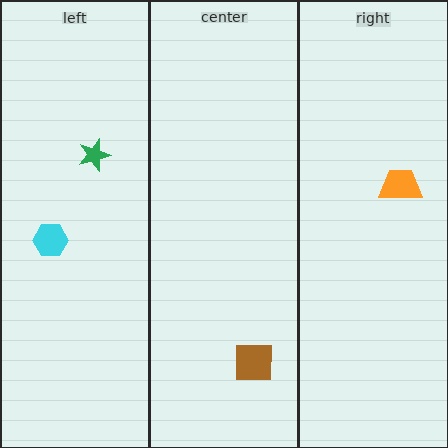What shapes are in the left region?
The green star, the cyan hexagon.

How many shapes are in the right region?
1.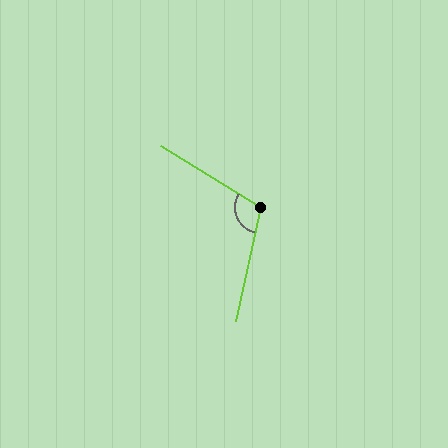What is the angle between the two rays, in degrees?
Approximately 109 degrees.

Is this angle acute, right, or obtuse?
It is obtuse.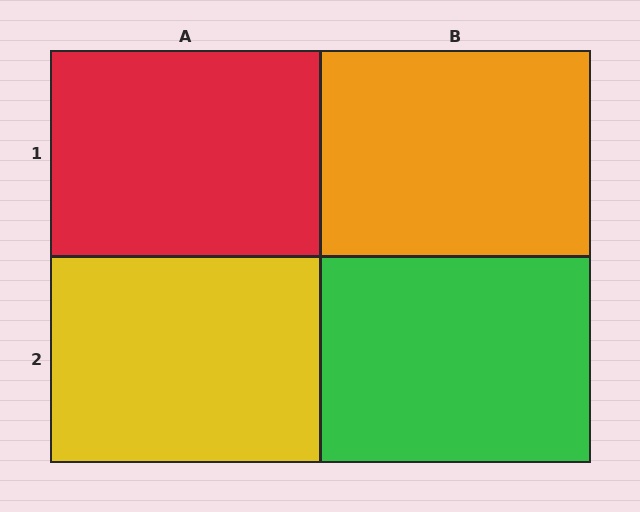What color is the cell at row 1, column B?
Orange.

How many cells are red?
1 cell is red.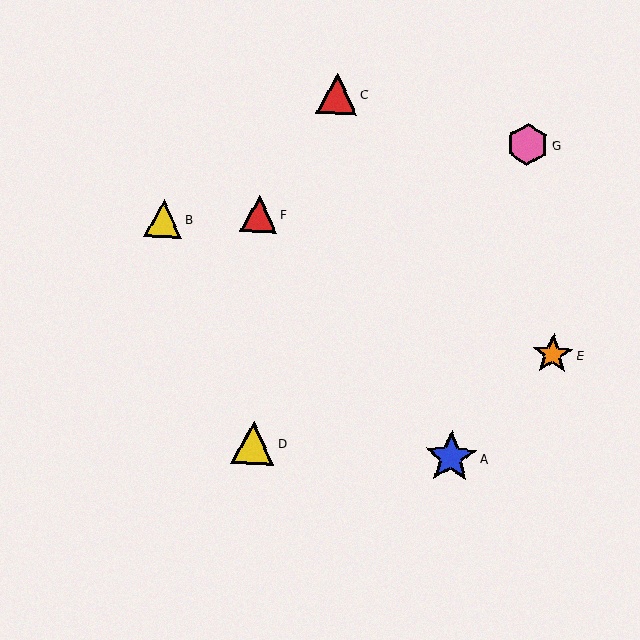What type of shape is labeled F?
Shape F is a red triangle.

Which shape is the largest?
The blue star (labeled A) is the largest.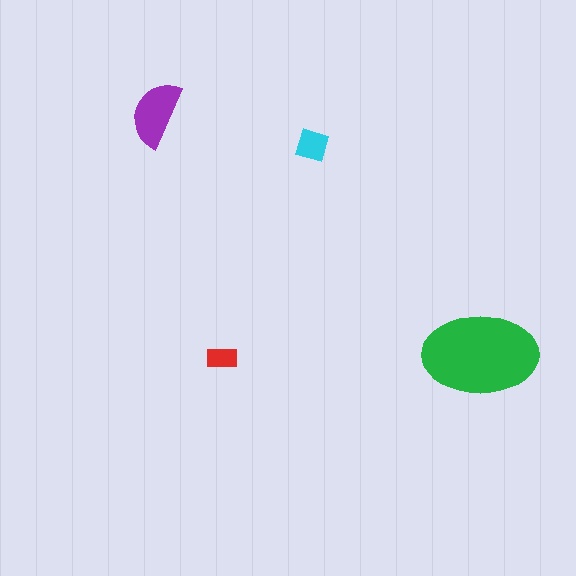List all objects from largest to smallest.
The green ellipse, the purple semicircle, the cyan diamond, the red rectangle.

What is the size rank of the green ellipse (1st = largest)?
1st.